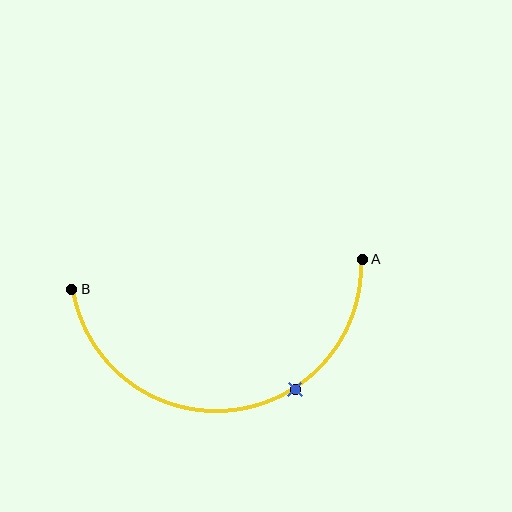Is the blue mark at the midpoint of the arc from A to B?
No. The blue mark lies on the arc but is closer to endpoint A. The arc midpoint would be at the point on the curve equidistant along the arc from both A and B.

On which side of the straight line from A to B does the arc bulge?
The arc bulges below the straight line connecting A and B.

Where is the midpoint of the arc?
The arc midpoint is the point on the curve farthest from the straight line joining A and B. It sits below that line.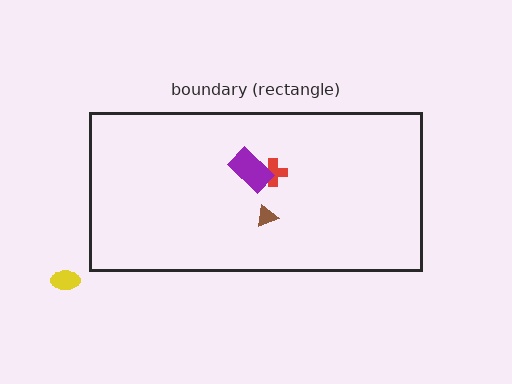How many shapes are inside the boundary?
3 inside, 1 outside.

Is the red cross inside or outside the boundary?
Inside.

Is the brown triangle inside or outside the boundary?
Inside.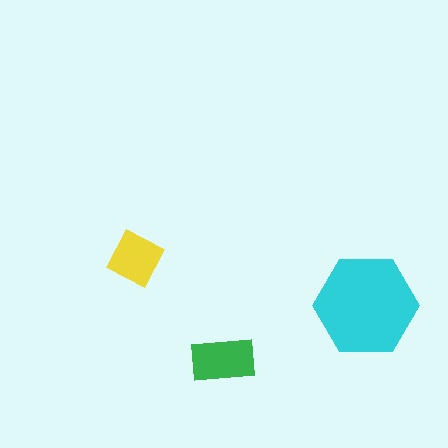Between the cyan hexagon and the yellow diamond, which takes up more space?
The cyan hexagon.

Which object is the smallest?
The yellow diamond.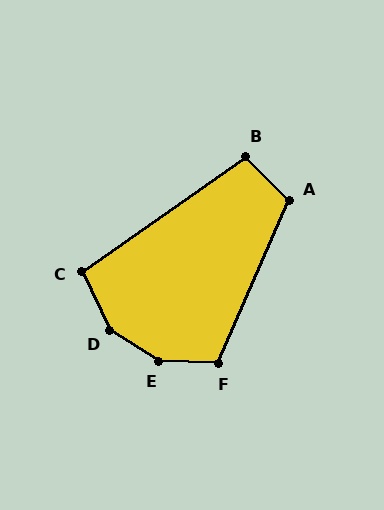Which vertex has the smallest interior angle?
C, at approximately 100 degrees.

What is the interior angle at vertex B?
Approximately 100 degrees (obtuse).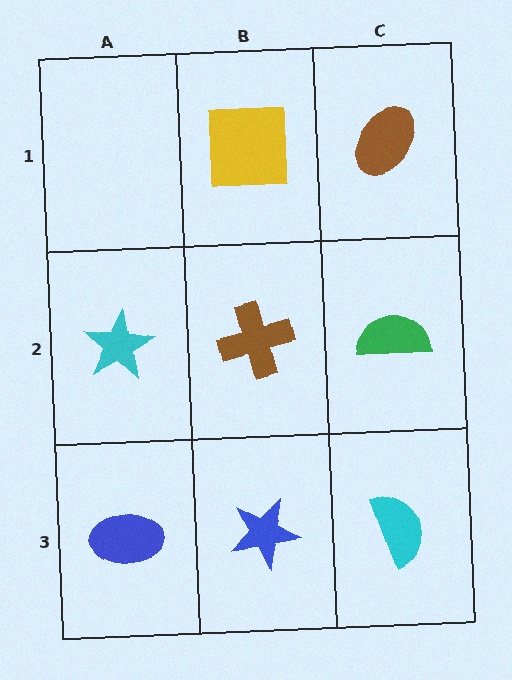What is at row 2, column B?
A brown cross.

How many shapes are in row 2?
3 shapes.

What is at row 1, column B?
A yellow square.